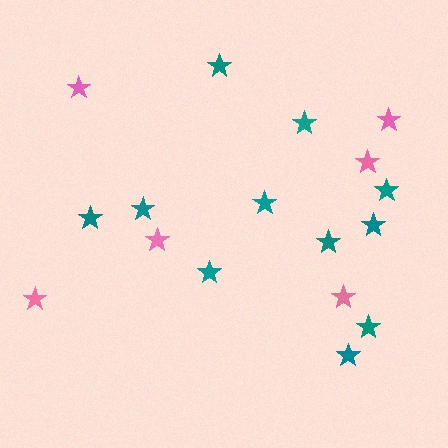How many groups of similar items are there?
There are 2 groups: one group of pink stars (6) and one group of teal stars (11).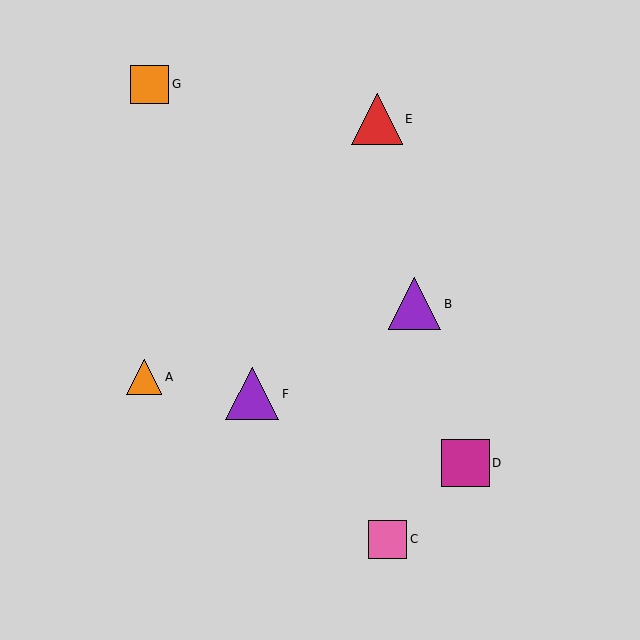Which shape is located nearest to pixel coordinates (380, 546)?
The pink square (labeled C) at (387, 539) is nearest to that location.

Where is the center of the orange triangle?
The center of the orange triangle is at (144, 377).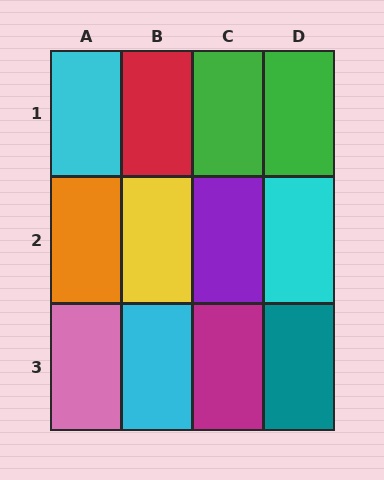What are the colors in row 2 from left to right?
Orange, yellow, purple, cyan.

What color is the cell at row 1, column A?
Cyan.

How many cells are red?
1 cell is red.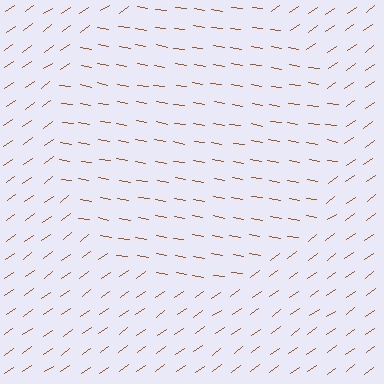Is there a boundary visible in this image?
Yes, there is a texture boundary formed by a change in line orientation.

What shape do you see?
I see a circle.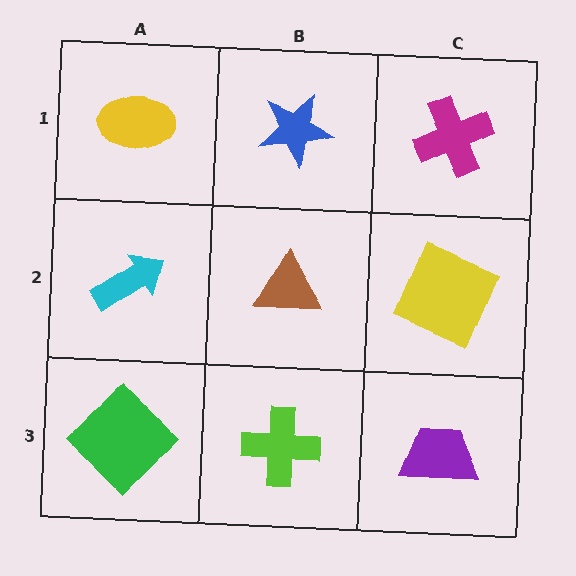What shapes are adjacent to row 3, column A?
A cyan arrow (row 2, column A), a lime cross (row 3, column B).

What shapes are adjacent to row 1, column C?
A yellow square (row 2, column C), a blue star (row 1, column B).